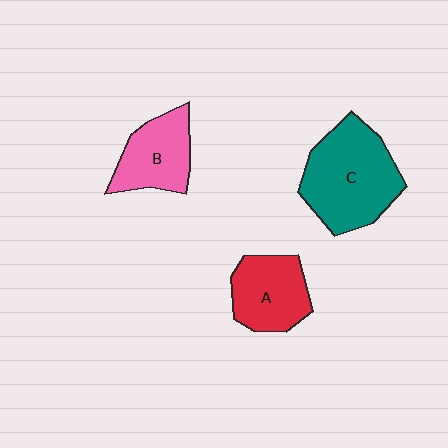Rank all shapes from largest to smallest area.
From largest to smallest: C (teal), A (red), B (pink).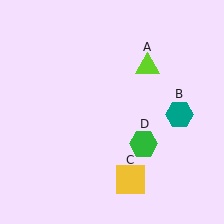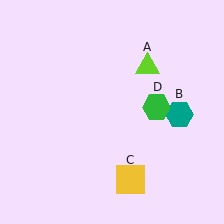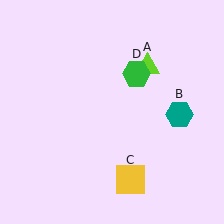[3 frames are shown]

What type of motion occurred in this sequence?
The green hexagon (object D) rotated counterclockwise around the center of the scene.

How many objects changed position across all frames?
1 object changed position: green hexagon (object D).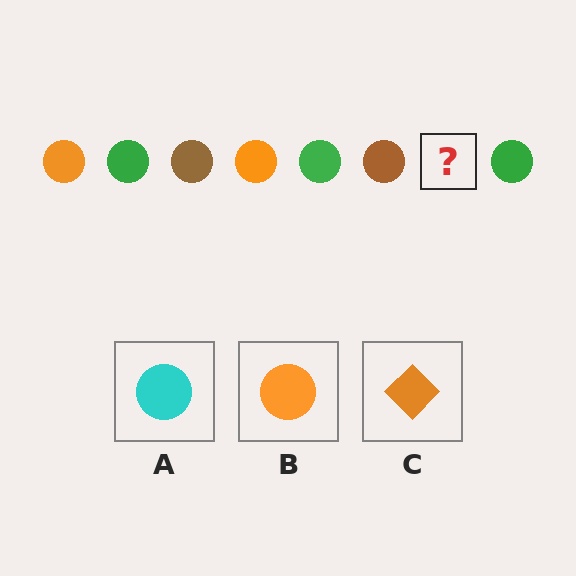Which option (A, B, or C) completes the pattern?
B.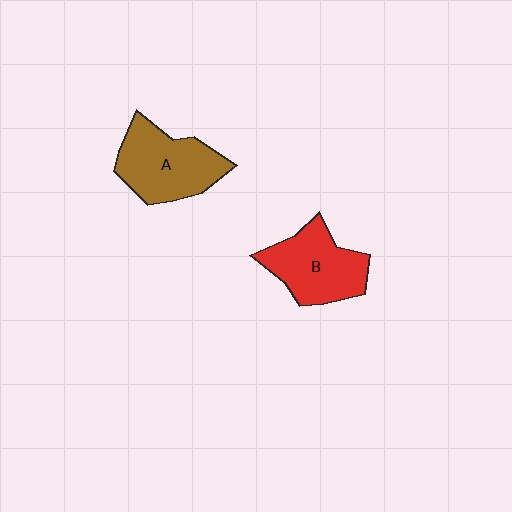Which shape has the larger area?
Shape A (brown).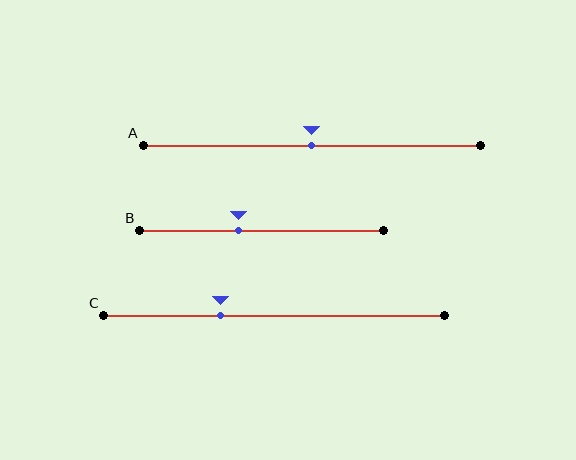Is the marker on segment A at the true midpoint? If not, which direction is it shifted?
Yes, the marker on segment A is at the true midpoint.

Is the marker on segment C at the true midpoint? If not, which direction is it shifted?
No, the marker on segment C is shifted to the left by about 16% of the segment length.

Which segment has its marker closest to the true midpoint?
Segment A has its marker closest to the true midpoint.